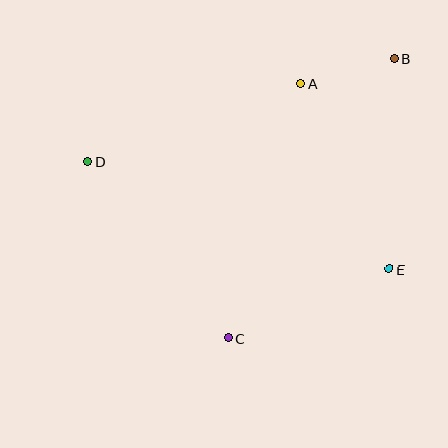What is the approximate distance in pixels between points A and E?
The distance between A and E is approximately 205 pixels.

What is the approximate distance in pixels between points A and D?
The distance between A and D is approximately 227 pixels.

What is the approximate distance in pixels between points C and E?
The distance between C and E is approximately 175 pixels.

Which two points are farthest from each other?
Points B and C are farthest from each other.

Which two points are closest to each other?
Points A and B are closest to each other.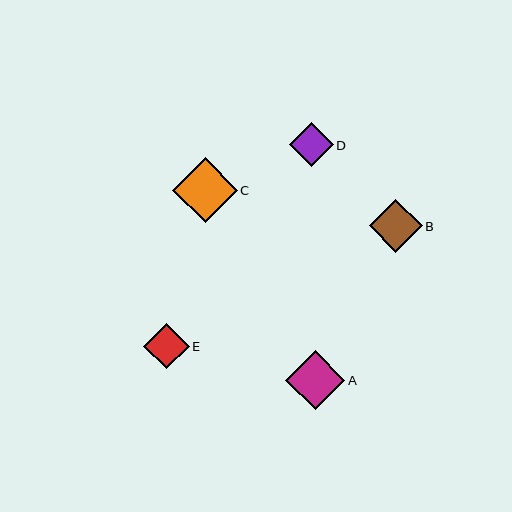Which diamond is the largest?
Diamond C is the largest with a size of approximately 65 pixels.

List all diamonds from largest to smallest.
From largest to smallest: C, A, B, E, D.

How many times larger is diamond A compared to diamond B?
Diamond A is approximately 1.1 times the size of diamond B.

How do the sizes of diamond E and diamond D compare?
Diamond E and diamond D are approximately the same size.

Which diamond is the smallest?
Diamond D is the smallest with a size of approximately 44 pixels.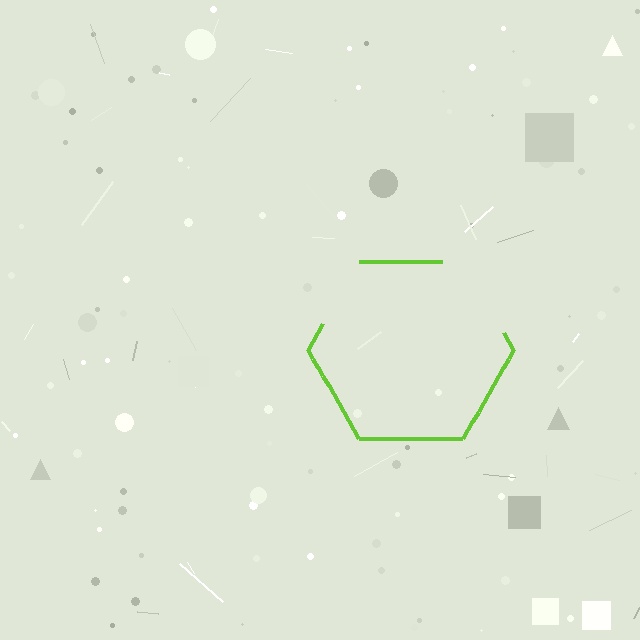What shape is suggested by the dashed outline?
The dashed outline suggests a hexagon.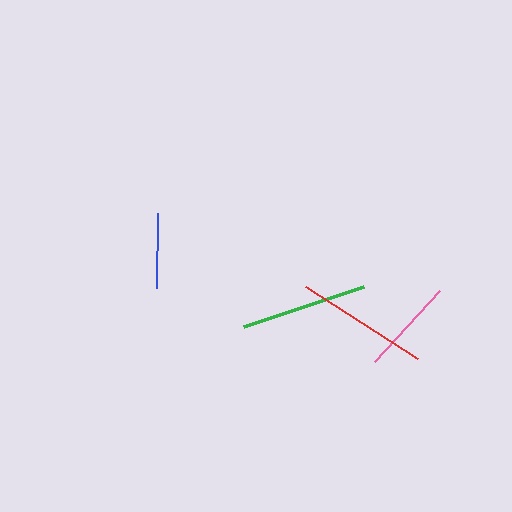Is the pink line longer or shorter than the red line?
The red line is longer than the pink line.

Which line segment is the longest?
The red line is the longest at approximately 133 pixels.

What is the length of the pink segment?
The pink segment is approximately 96 pixels long.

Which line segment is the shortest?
The blue line is the shortest at approximately 74 pixels.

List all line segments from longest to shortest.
From longest to shortest: red, green, pink, blue.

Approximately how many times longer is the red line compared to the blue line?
The red line is approximately 1.8 times the length of the blue line.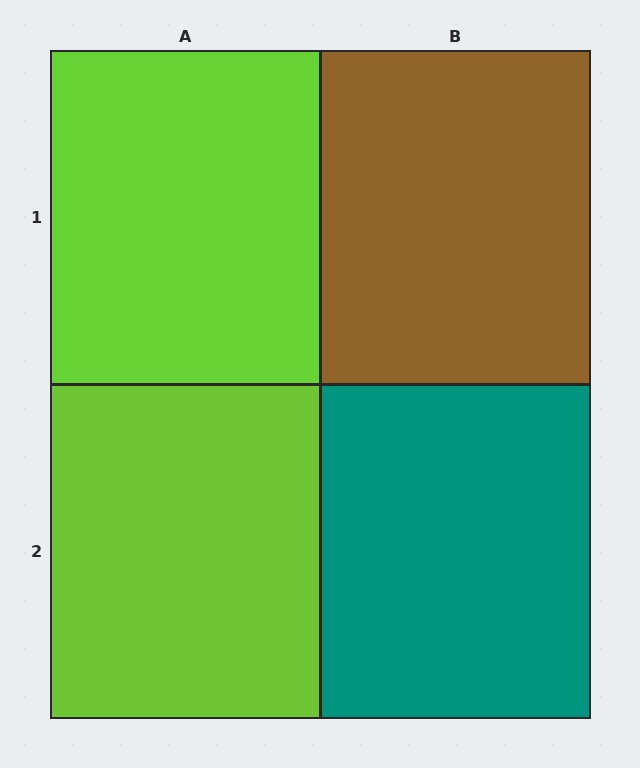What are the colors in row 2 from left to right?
Lime, teal.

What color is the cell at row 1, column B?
Brown.